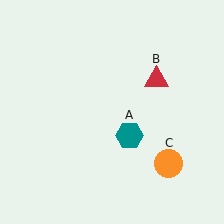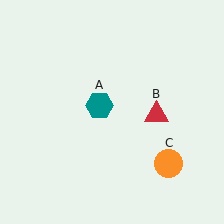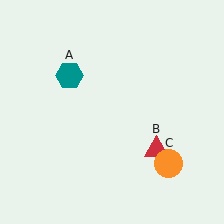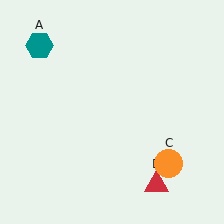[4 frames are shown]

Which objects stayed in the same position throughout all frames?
Orange circle (object C) remained stationary.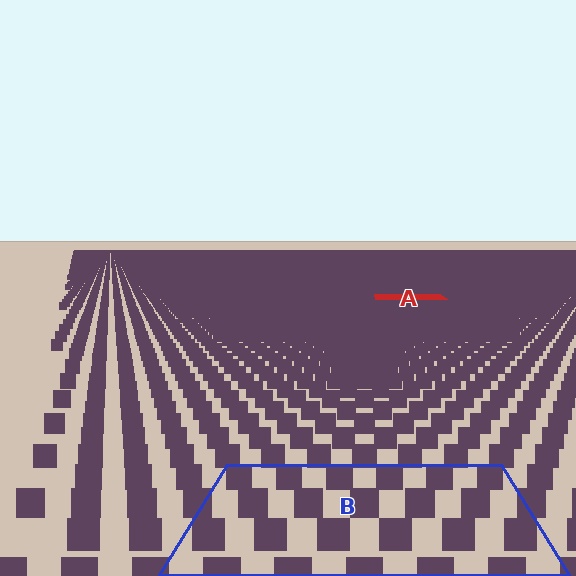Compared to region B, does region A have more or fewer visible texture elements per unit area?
Region A has more texture elements per unit area — they are packed more densely because it is farther away.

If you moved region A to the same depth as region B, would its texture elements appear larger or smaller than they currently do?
They would appear larger. At a closer depth, the same texture elements are projected at a bigger on-screen size.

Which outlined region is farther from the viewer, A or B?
Region A is farther from the viewer — the texture elements inside it appear smaller and more densely packed.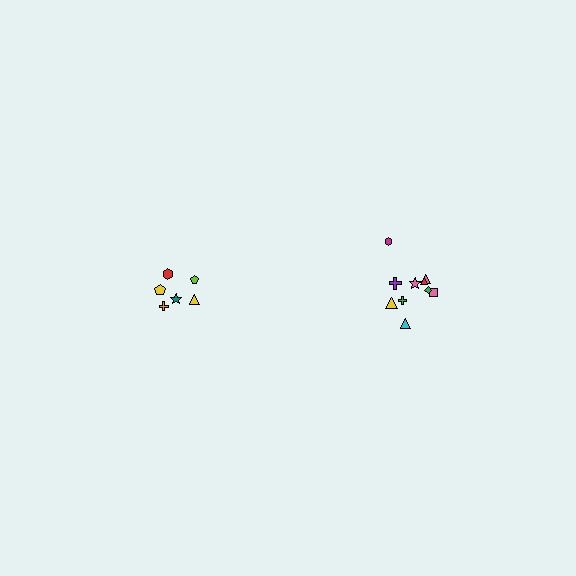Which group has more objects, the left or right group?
The right group.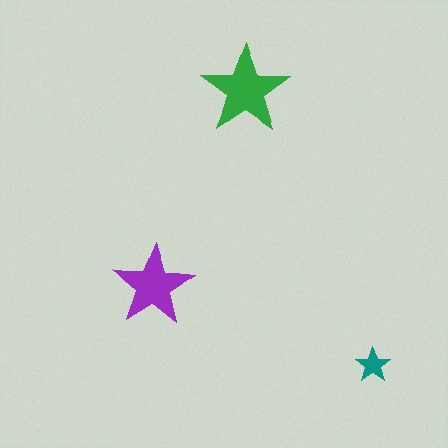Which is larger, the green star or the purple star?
The green one.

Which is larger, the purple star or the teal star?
The purple one.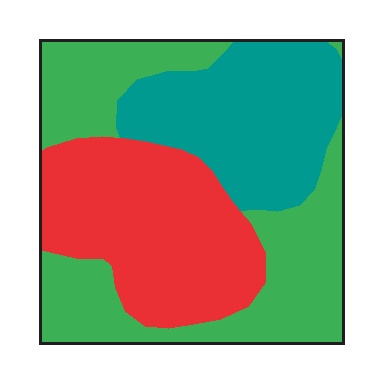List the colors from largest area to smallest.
From largest to smallest: green, red, teal.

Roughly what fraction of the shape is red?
Red covers about 35% of the shape.